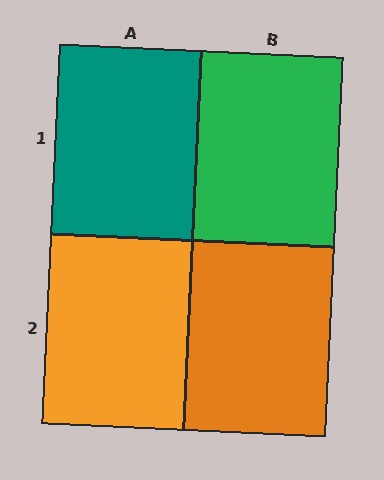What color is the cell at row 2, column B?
Orange.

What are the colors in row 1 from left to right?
Teal, green.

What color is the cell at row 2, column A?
Orange.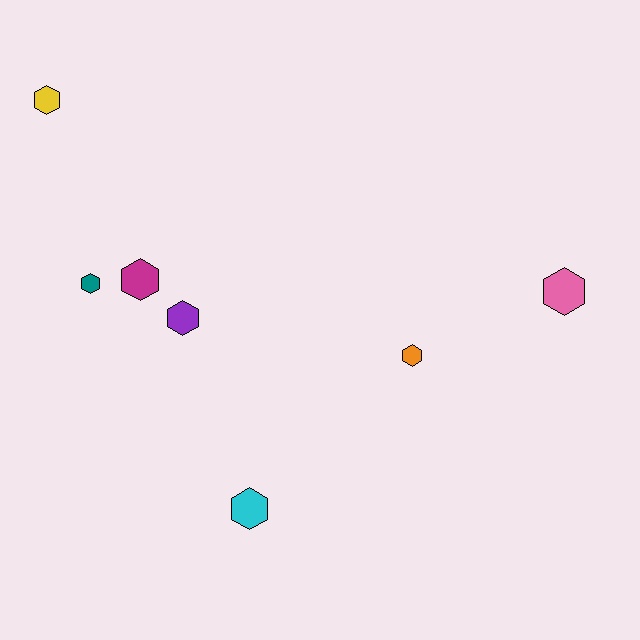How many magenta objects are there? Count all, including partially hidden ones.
There is 1 magenta object.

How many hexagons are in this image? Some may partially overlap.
There are 7 hexagons.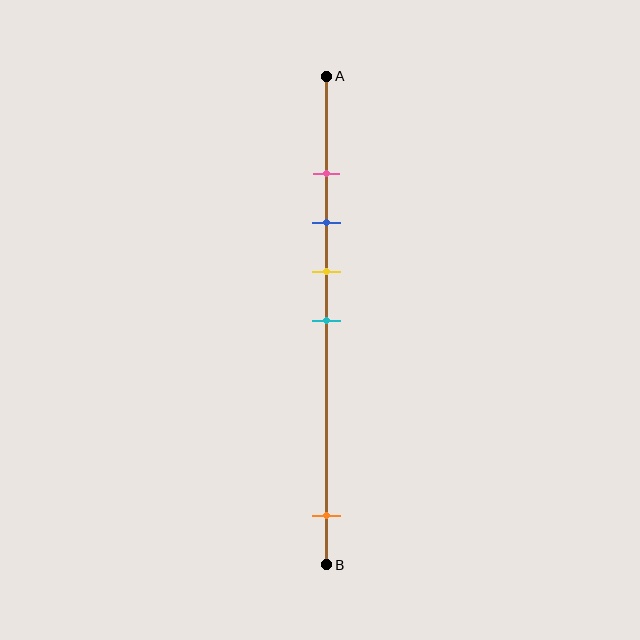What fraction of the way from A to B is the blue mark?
The blue mark is approximately 30% (0.3) of the way from A to B.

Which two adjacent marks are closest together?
The pink and blue marks are the closest adjacent pair.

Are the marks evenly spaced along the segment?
No, the marks are not evenly spaced.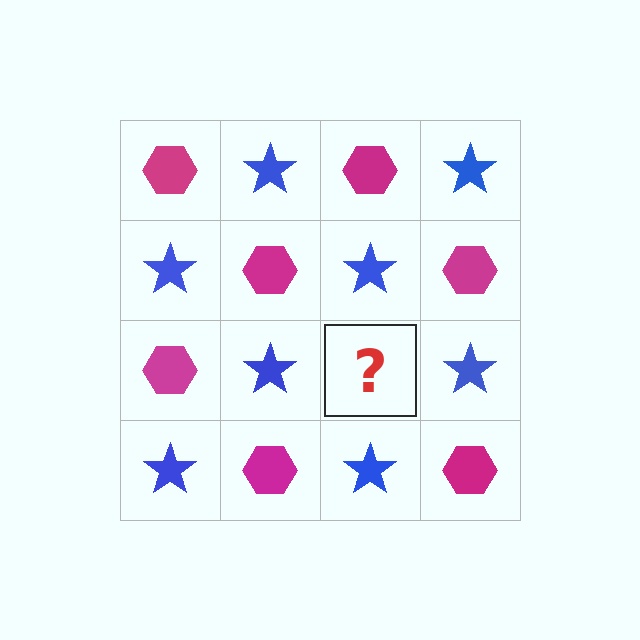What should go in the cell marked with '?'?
The missing cell should contain a magenta hexagon.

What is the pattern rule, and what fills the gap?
The rule is that it alternates magenta hexagon and blue star in a checkerboard pattern. The gap should be filled with a magenta hexagon.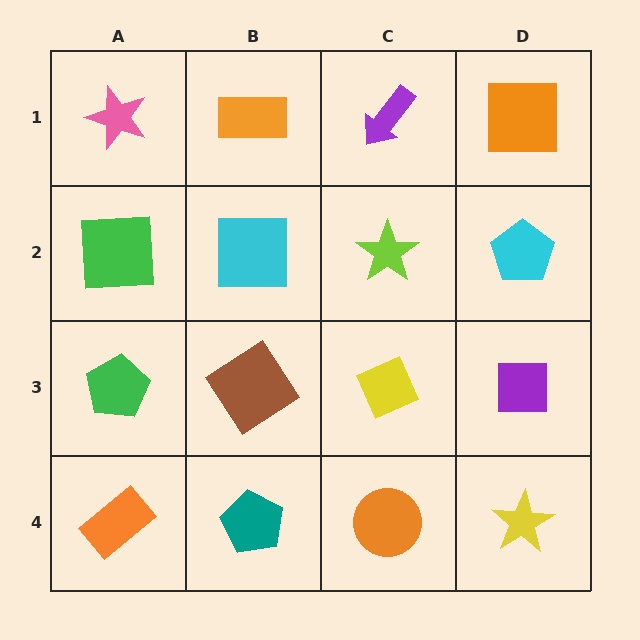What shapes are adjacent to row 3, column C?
A lime star (row 2, column C), an orange circle (row 4, column C), a brown diamond (row 3, column B), a purple square (row 3, column D).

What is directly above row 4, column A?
A green pentagon.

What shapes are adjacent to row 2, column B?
An orange rectangle (row 1, column B), a brown diamond (row 3, column B), a green square (row 2, column A), a lime star (row 2, column C).